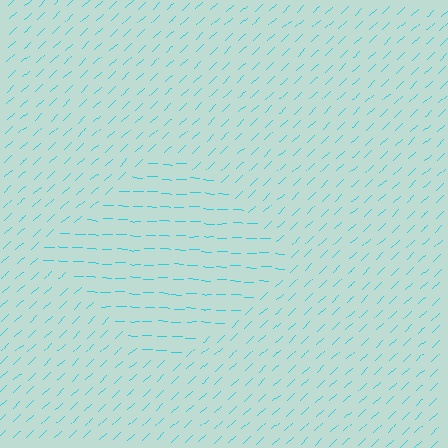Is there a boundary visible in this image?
Yes, there is a texture boundary formed by a change in line orientation.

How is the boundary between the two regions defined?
The boundary is defined purely by a change in line orientation (approximately 45 degrees difference). All lines are the same color and thickness.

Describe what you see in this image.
The image is filled with small cyan line segments. A diamond region in the image has lines oriented differently from the surrounding lines, creating a visible texture boundary.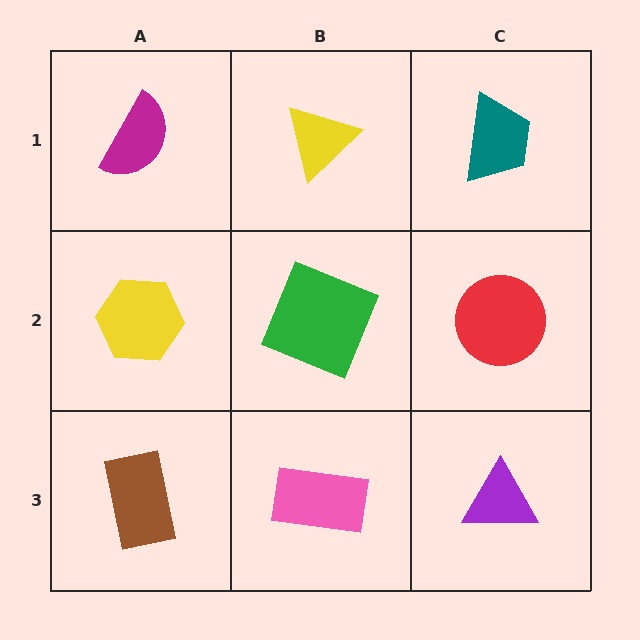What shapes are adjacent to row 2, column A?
A magenta semicircle (row 1, column A), a brown rectangle (row 3, column A), a green square (row 2, column B).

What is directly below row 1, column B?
A green square.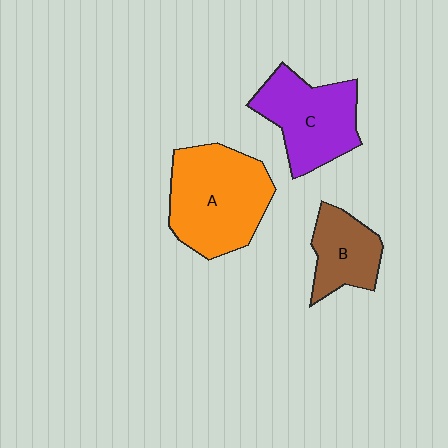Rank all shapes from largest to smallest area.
From largest to smallest: A (orange), C (purple), B (brown).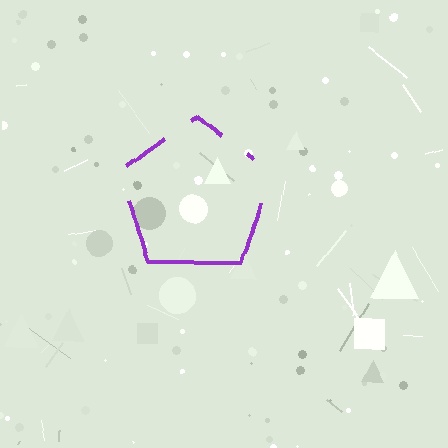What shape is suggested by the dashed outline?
The dashed outline suggests a pentagon.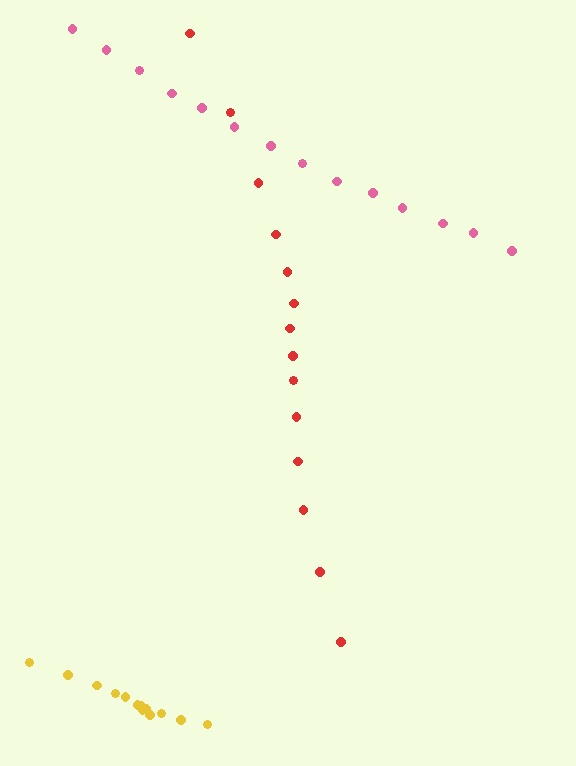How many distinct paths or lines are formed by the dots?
There are 3 distinct paths.